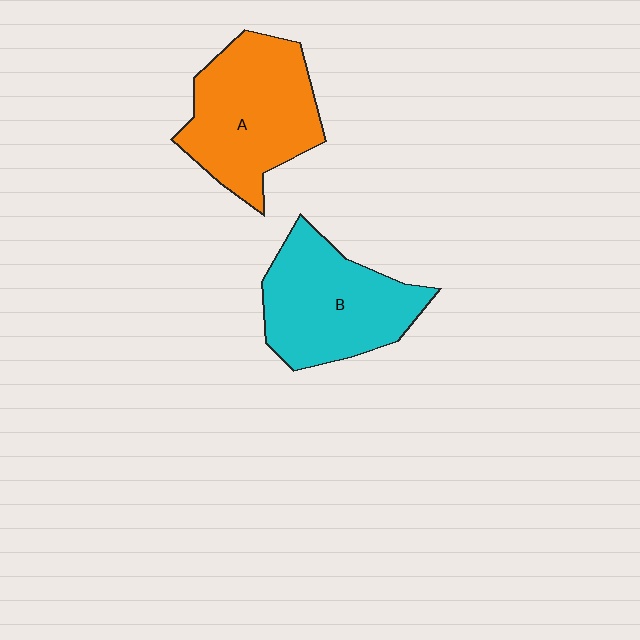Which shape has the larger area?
Shape A (orange).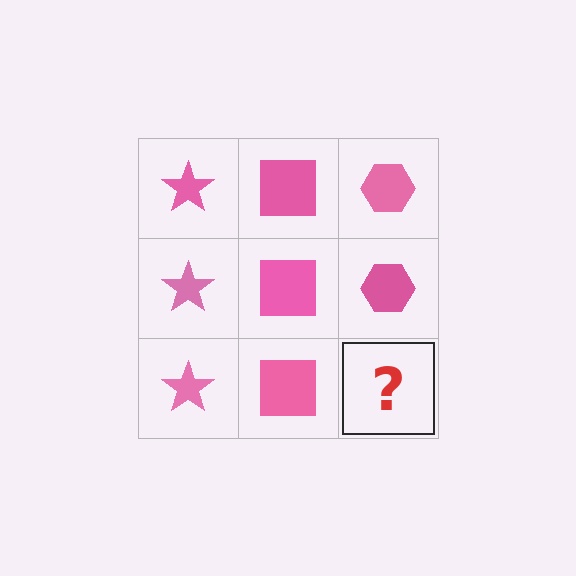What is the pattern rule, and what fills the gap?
The rule is that each column has a consistent shape. The gap should be filled with a pink hexagon.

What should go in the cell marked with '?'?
The missing cell should contain a pink hexagon.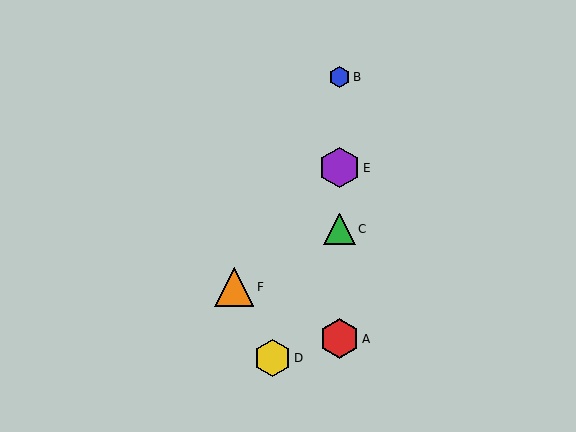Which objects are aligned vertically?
Objects A, B, C, E are aligned vertically.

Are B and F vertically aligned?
No, B is at x≈340 and F is at x≈234.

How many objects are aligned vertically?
4 objects (A, B, C, E) are aligned vertically.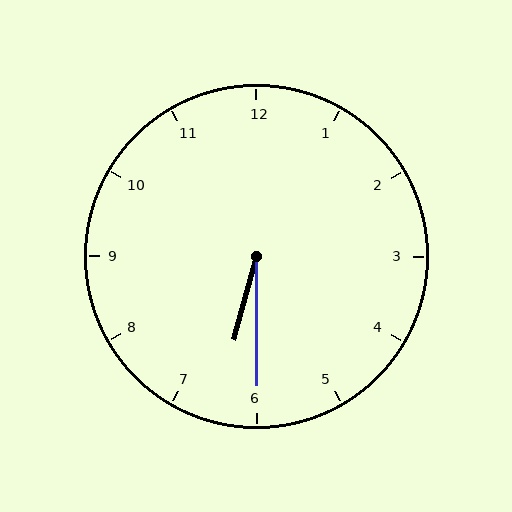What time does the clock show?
6:30.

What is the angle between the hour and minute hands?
Approximately 15 degrees.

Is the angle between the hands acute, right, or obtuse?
It is acute.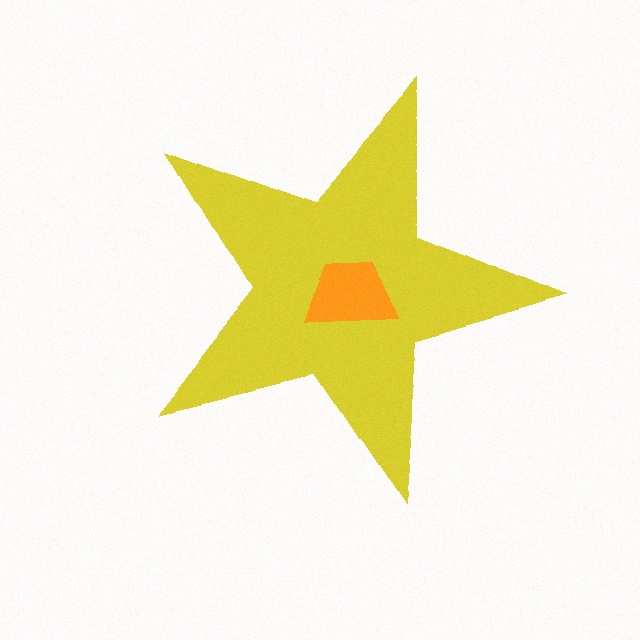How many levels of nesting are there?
2.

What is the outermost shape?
The yellow star.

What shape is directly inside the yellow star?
The orange trapezoid.